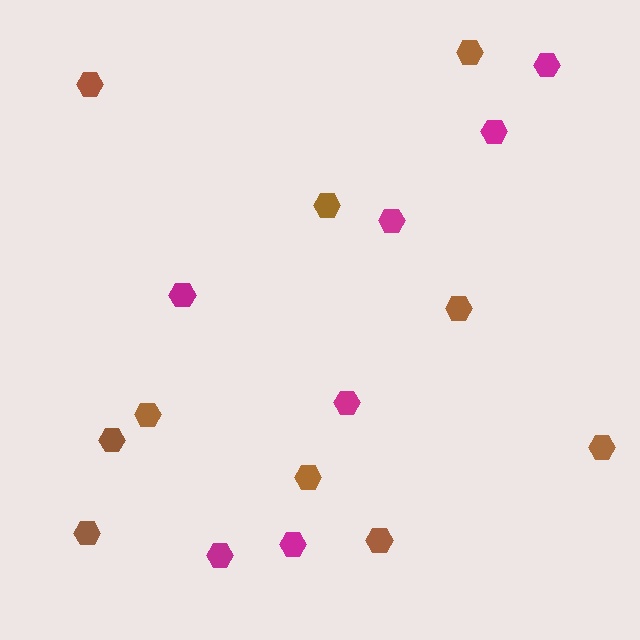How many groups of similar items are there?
There are 2 groups: one group of brown hexagons (10) and one group of magenta hexagons (7).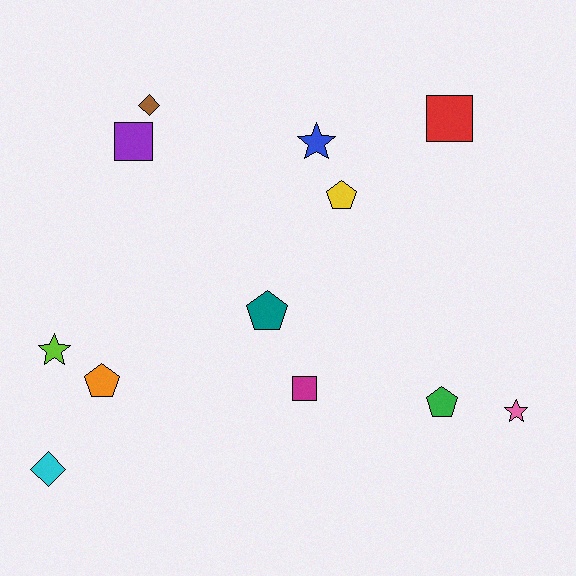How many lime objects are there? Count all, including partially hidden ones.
There is 1 lime object.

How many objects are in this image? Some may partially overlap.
There are 12 objects.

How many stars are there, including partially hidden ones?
There are 3 stars.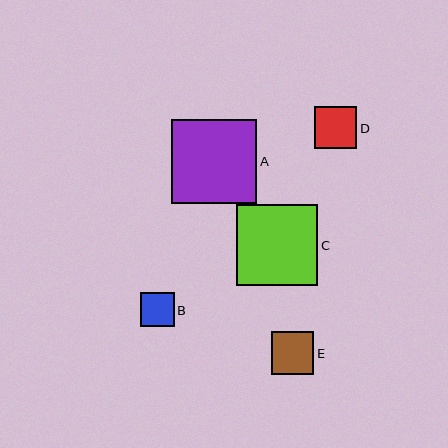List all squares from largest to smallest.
From largest to smallest: A, C, D, E, B.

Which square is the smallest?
Square B is the smallest with a size of approximately 34 pixels.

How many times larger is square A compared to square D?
Square A is approximately 2.0 times the size of square D.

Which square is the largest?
Square A is the largest with a size of approximately 85 pixels.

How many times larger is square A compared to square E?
Square A is approximately 2.0 times the size of square E.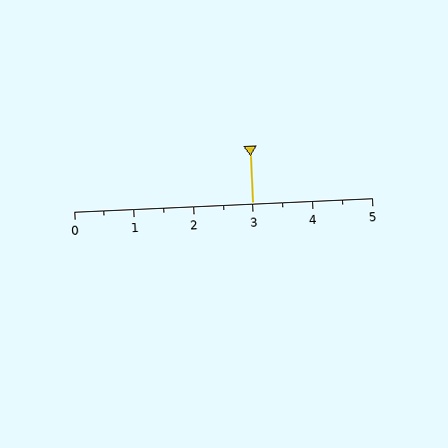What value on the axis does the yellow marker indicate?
The marker indicates approximately 3.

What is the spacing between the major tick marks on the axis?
The major ticks are spaced 1 apart.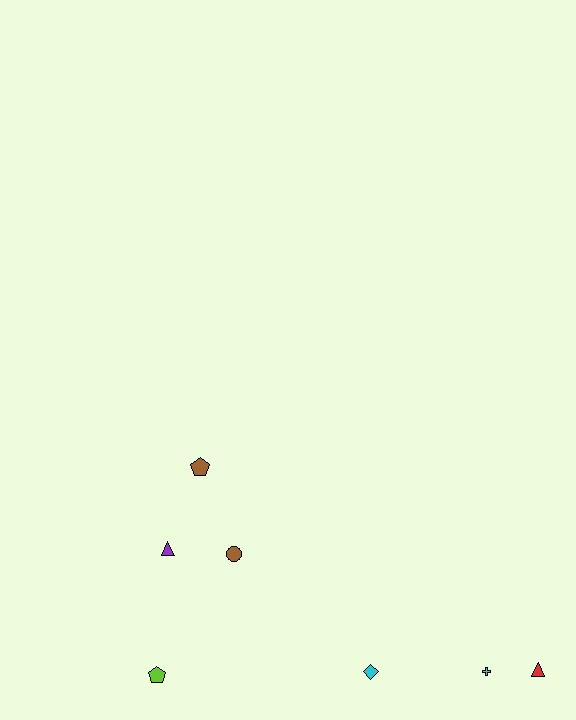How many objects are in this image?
There are 7 objects.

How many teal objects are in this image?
There are no teal objects.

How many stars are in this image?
There are no stars.